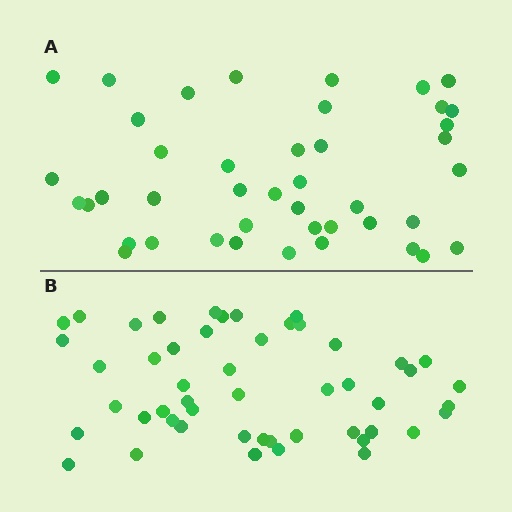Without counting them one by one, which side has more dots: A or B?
Region B (the bottom region) has more dots.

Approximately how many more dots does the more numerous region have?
Region B has roughly 8 or so more dots than region A.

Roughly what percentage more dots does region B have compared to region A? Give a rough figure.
About 15% more.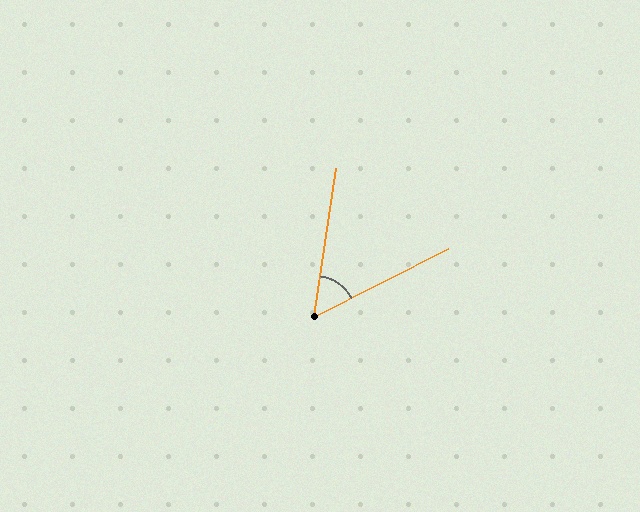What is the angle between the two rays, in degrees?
Approximately 55 degrees.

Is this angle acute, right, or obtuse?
It is acute.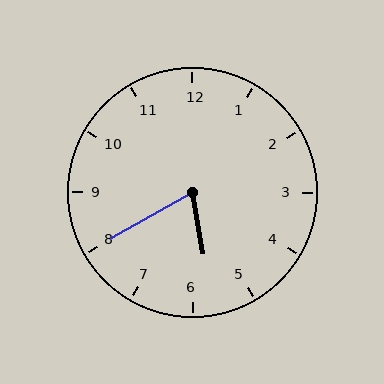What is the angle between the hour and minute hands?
Approximately 70 degrees.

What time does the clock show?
5:40.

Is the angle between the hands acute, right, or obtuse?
It is acute.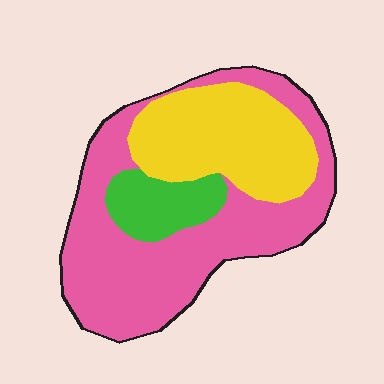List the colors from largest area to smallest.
From largest to smallest: pink, yellow, green.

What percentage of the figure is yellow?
Yellow takes up about one third (1/3) of the figure.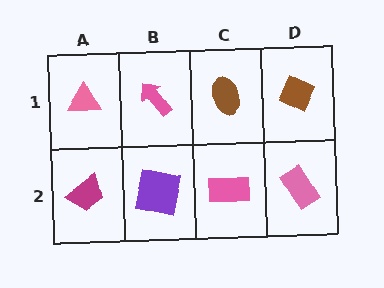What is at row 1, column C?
A brown ellipse.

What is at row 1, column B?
A pink arrow.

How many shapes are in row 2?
4 shapes.